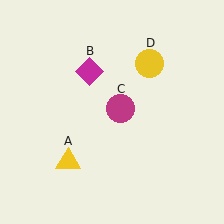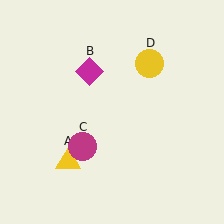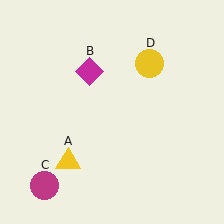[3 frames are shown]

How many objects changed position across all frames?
1 object changed position: magenta circle (object C).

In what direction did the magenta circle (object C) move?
The magenta circle (object C) moved down and to the left.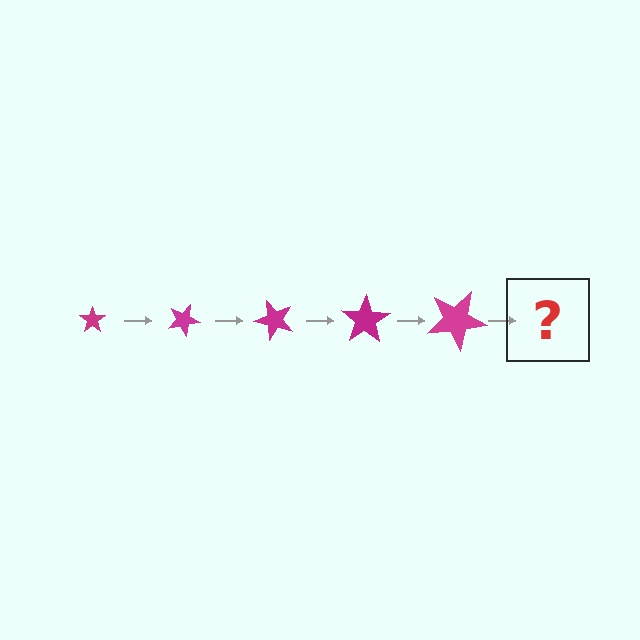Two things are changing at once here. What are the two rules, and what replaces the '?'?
The two rules are that the star grows larger each step and it rotates 25 degrees each step. The '?' should be a star, larger than the previous one and rotated 125 degrees from the start.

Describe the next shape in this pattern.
It should be a star, larger than the previous one and rotated 125 degrees from the start.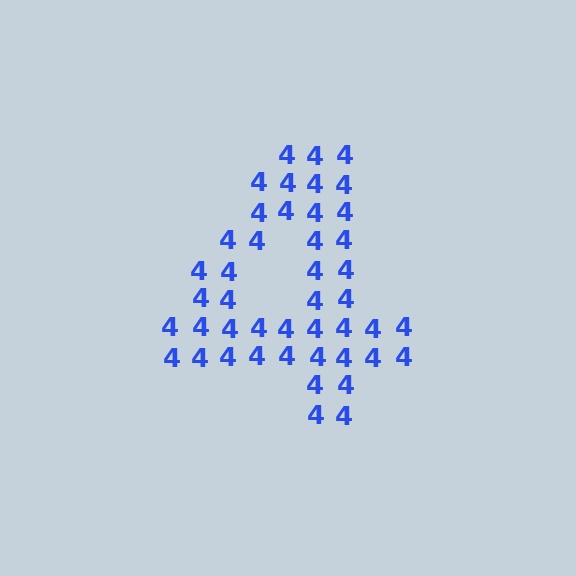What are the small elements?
The small elements are digit 4's.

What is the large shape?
The large shape is the digit 4.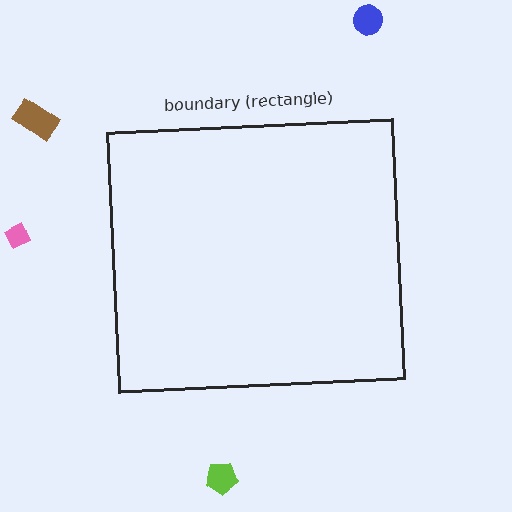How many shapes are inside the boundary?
0 inside, 4 outside.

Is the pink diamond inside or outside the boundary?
Outside.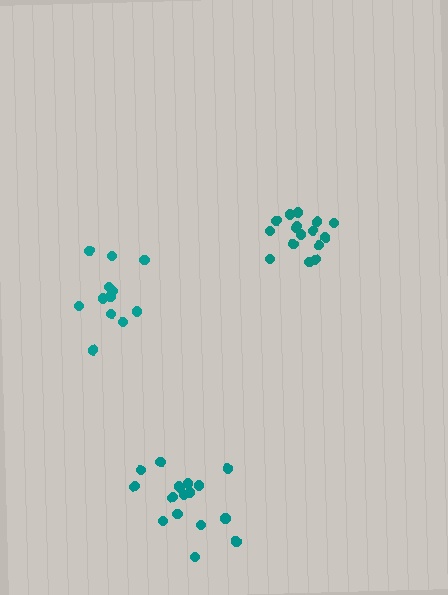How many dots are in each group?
Group 1: 12 dots, Group 2: 16 dots, Group 3: 17 dots (45 total).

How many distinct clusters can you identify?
There are 3 distinct clusters.